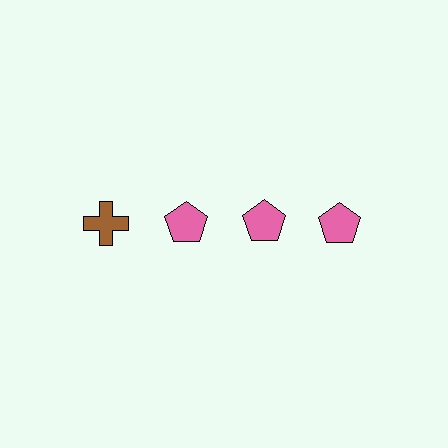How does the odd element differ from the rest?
It differs in both color (brown instead of pink) and shape (cross instead of pentagon).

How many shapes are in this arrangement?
There are 4 shapes arranged in a grid pattern.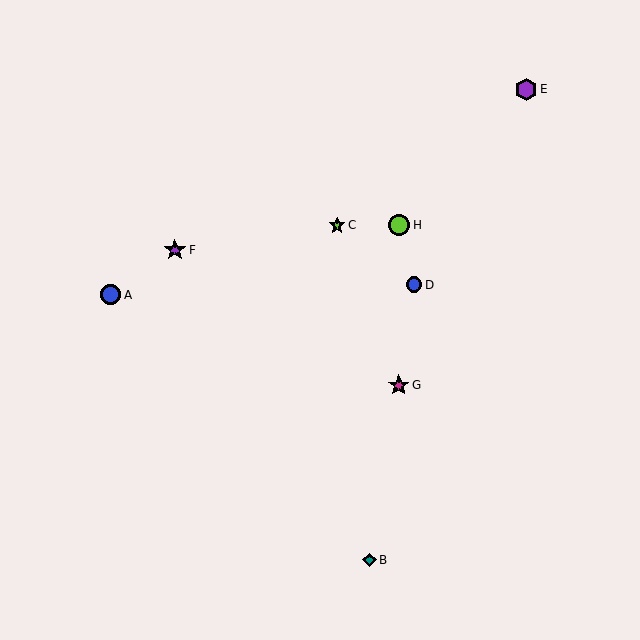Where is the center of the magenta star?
The center of the magenta star is at (399, 385).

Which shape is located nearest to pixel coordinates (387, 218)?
The lime circle (labeled H) at (399, 225) is nearest to that location.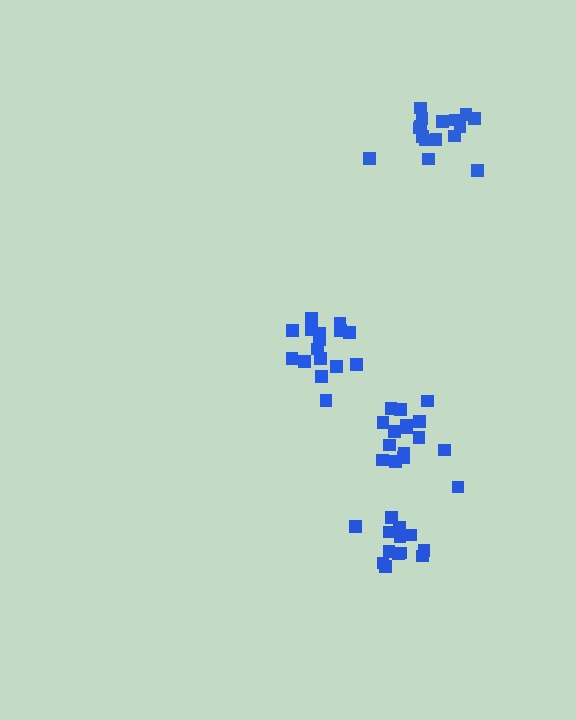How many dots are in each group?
Group 1: 13 dots, Group 2: 16 dots, Group 3: 16 dots, Group 4: 16 dots (61 total).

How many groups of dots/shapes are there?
There are 4 groups.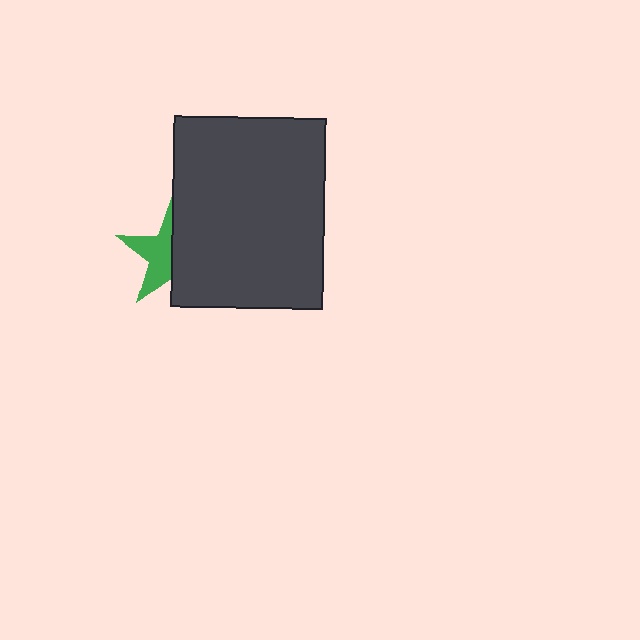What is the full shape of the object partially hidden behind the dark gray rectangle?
The partially hidden object is a green star.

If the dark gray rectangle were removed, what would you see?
You would see the complete green star.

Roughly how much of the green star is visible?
About half of it is visible (roughly 47%).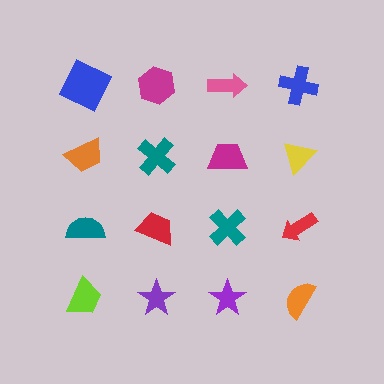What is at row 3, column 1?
A teal semicircle.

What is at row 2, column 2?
A teal cross.